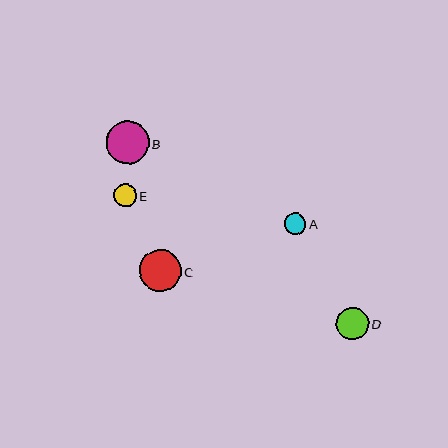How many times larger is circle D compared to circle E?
Circle D is approximately 1.4 times the size of circle E.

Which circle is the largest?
Circle B is the largest with a size of approximately 43 pixels.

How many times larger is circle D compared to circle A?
Circle D is approximately 1.5 times the size of circle A.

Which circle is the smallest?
Circle A is the smallest with a size of approximately 22 pixels.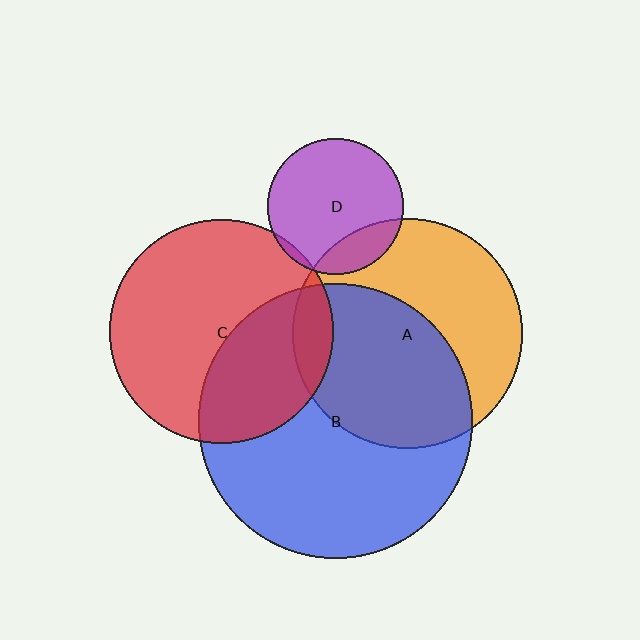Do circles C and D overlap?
Yes.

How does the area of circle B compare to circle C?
Approximately 1.5 times.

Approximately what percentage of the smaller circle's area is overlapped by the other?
Approximately 5%.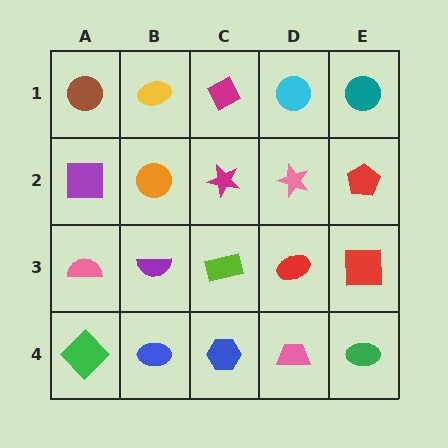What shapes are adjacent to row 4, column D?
A red ellipse (row 3, column D), a blue hexagon (row 4, column C), a green ellipse (row 4, column E).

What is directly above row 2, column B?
A yellow ellipse.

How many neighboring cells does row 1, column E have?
2.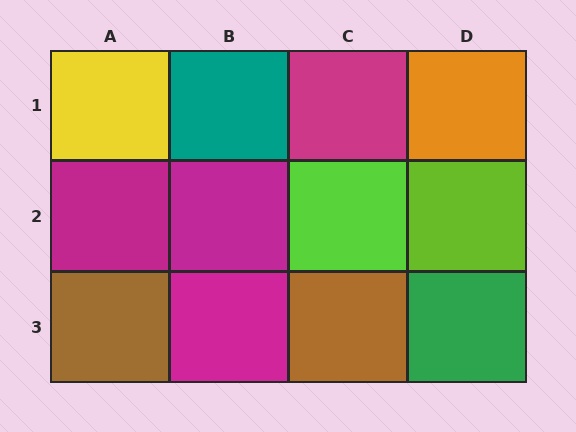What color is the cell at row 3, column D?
Green.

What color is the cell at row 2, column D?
Lime.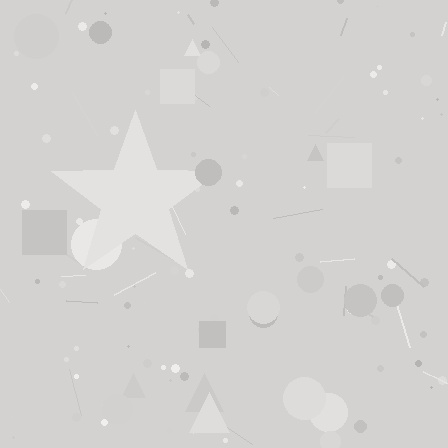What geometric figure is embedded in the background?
A star is embedded in the background.